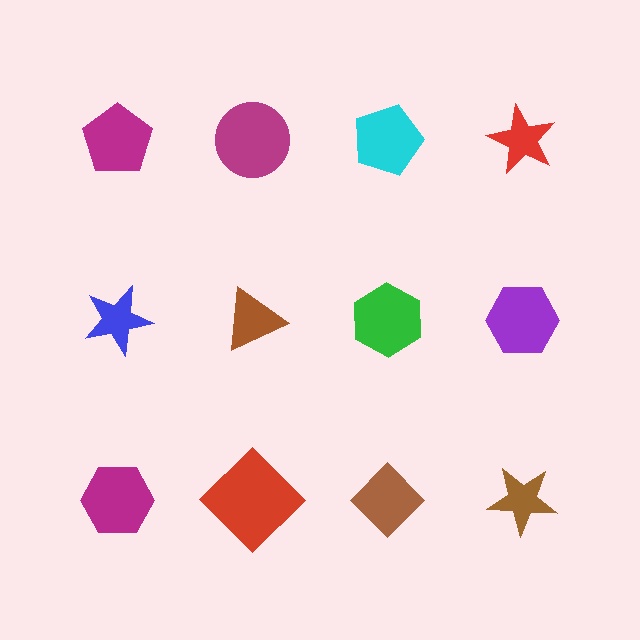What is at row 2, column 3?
A green hexagon.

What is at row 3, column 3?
A brown diamond.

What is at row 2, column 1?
A blue star.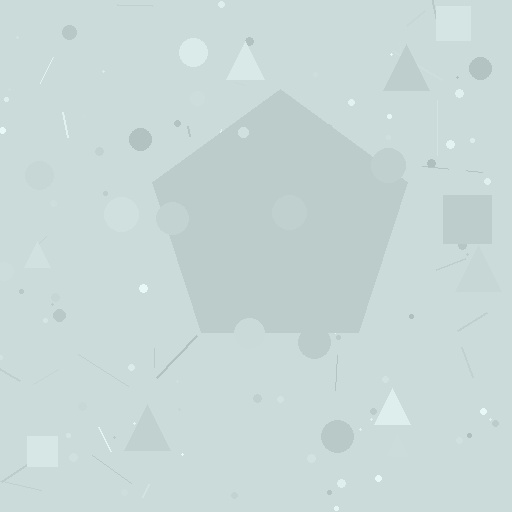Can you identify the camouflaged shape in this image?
The camouflaged shape is a pentagon.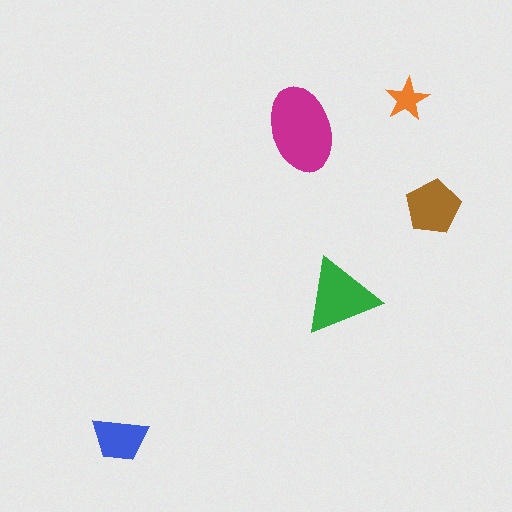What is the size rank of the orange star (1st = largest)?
5th.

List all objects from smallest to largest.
The orange star, the blue trapezoid, the brown pentagon, the green triangle, the magenta ellipse.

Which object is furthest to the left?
The blue trapezoid is leftmost.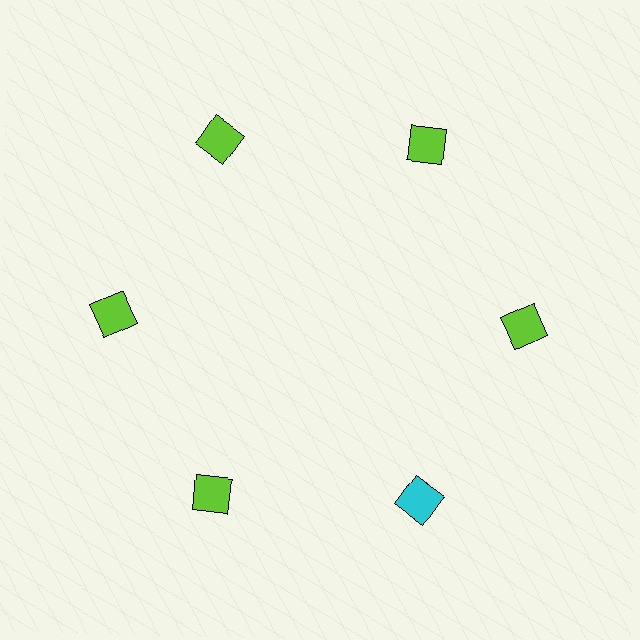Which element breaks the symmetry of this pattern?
The cyan square at roughly the 5 o'clock position breaks the symmetry. All other shapes are lime squares.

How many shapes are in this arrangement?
There are 6 shapes arranged in a ring pattern.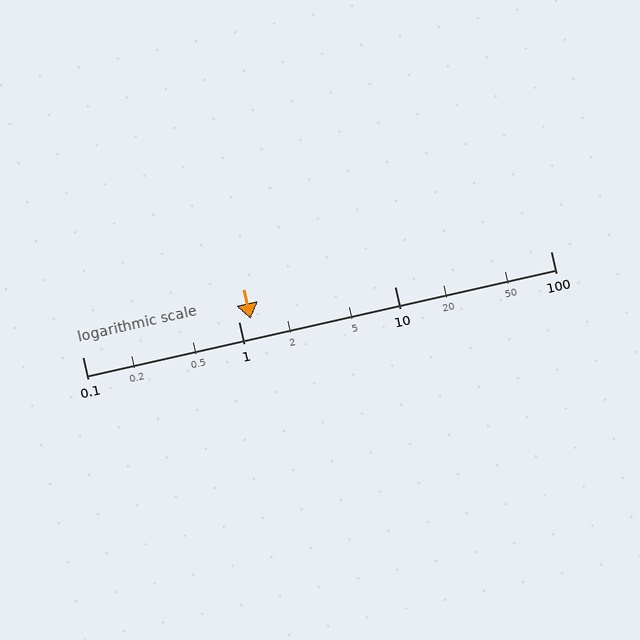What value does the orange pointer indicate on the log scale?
The pointer indicates approximately 1.2.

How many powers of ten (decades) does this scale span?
The scale spans 3 decades, from 0.1 to 100.